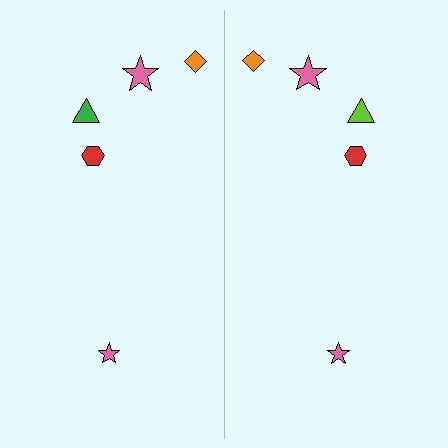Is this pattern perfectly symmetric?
No, the pattern is not perfectly symmetric. The lime triangle on the right side breaks the symmetry — its mirror counterpart is green.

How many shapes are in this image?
There are 10 shapes in this image.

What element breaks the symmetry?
The lime triangle on the right side breaks the symmetry — its mirror counterpart is green.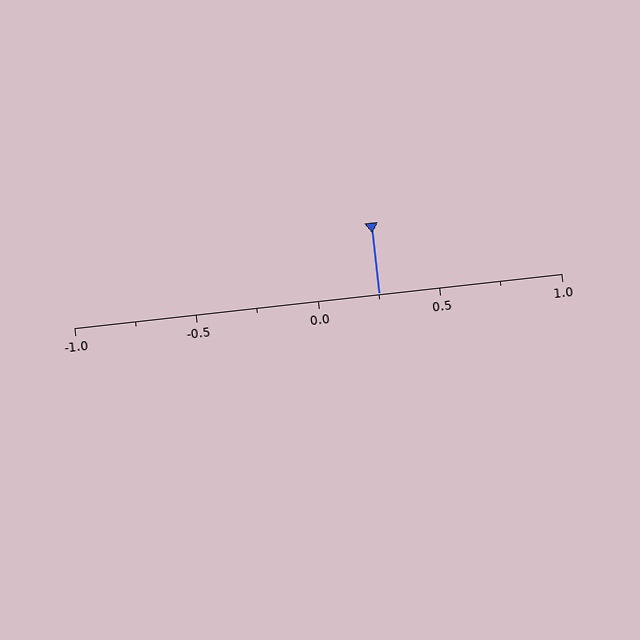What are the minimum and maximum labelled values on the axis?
The axis runs from -1.0 to 1.0.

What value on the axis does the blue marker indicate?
The marker indicates approximately 0.25.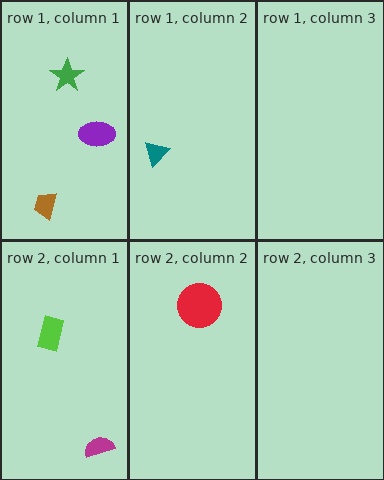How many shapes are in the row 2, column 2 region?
1.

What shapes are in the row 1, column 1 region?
The green star, the purple ellipse, the brown trapezoid.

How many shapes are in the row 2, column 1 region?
2.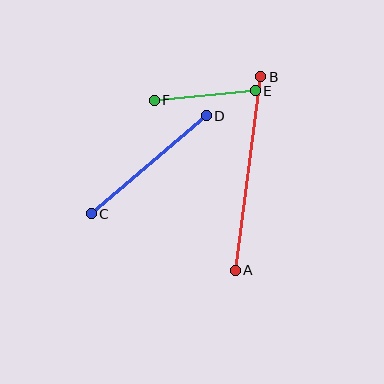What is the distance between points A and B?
The distance is approximately 195 pixels.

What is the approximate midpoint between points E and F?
The midpoint is at approximately (205, 95) pixels.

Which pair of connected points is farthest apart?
Points A and B are farthest apart.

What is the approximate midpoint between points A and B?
The midpoint is at approximately (248, 174) pixels.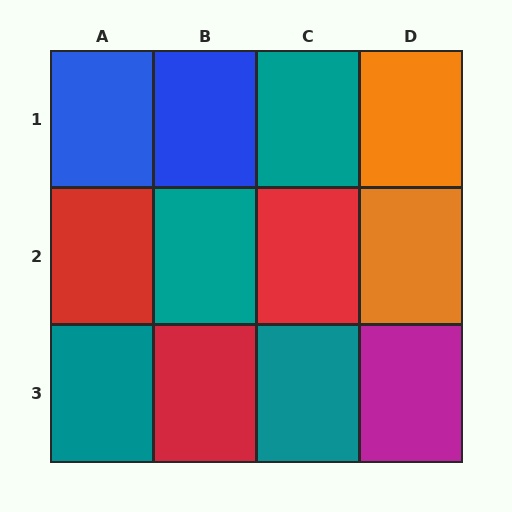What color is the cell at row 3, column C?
Teal.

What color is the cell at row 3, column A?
Teal.